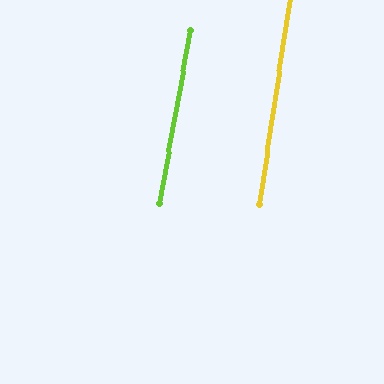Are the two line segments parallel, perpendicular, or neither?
Parallel — their directions differ by only 1.6°.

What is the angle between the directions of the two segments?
Approximately 2 degrees.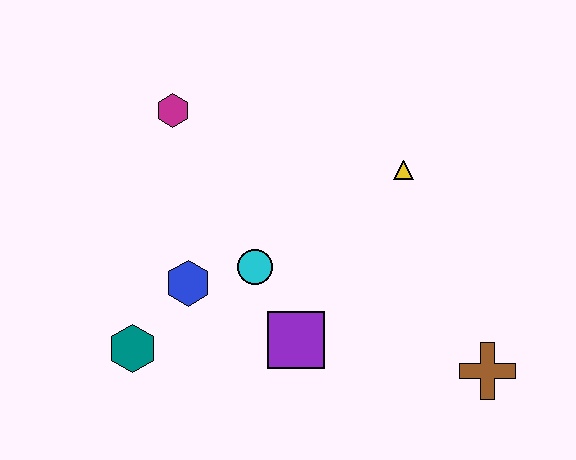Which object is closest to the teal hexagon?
The blue hexagon is closest to the teal hexagon.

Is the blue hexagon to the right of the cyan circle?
No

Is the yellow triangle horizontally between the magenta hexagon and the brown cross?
Yes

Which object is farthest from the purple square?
The magenta hexagon is farthest from the purple square.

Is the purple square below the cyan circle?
Yes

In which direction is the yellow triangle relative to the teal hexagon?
The yellow triangle is to the right of the teal hexagon.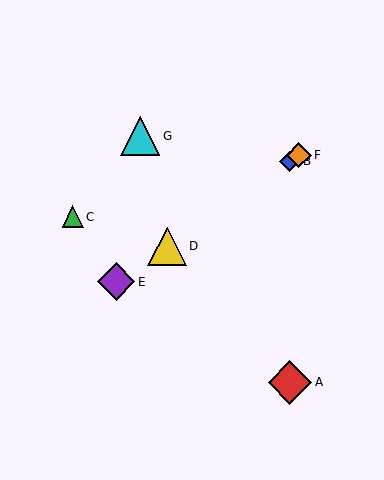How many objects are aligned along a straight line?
4 objects (B, D, E, F) are aligned along a straight line.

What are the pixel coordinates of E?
Object E is at (116, 282).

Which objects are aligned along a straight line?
Objects B, D, E, F are aligned along a straight line.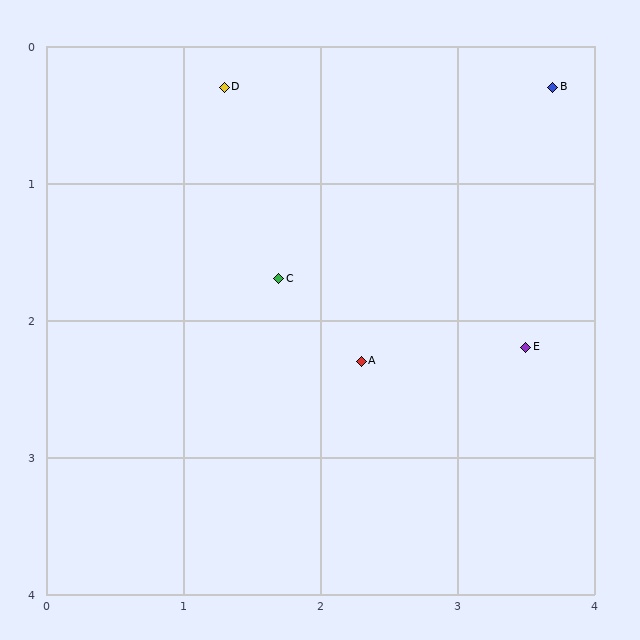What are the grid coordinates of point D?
Point D is at approximately (1.3, 0.3).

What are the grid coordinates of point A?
Point A is at approximately (2.3, 2.3).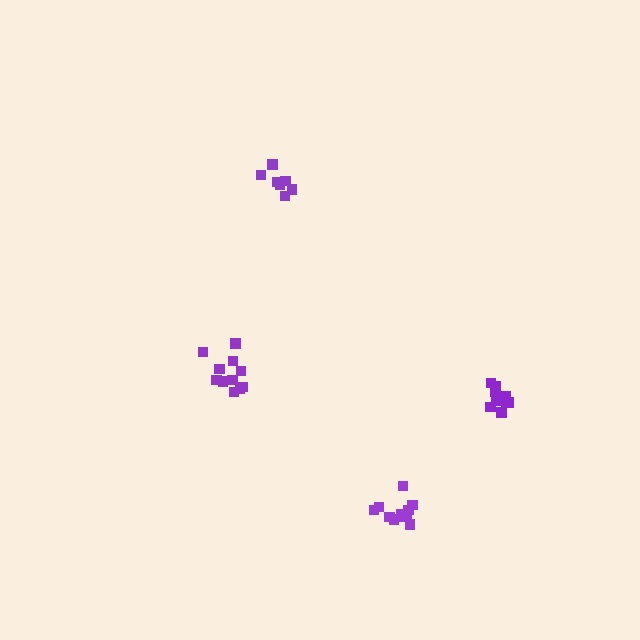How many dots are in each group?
Group 1: 11 dots, Group 2: 8 dots, Group 3: 11 dots, Group 4: 11 dots (41 total).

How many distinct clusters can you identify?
There are 4 distinct clusters.